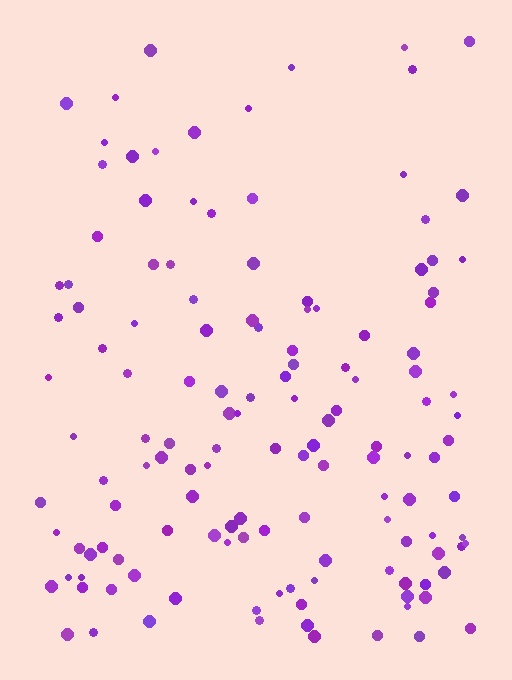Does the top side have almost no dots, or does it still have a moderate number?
Still a moderate number, just noticeably fewer than the bottom.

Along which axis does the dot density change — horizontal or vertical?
Vertical.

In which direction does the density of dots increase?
From top to bottom, with the bottom side densest.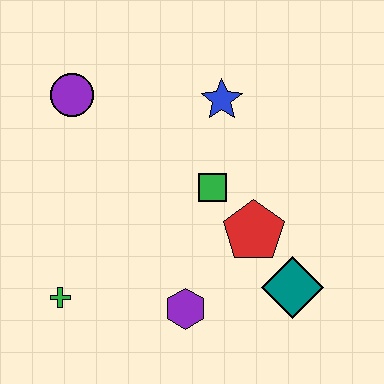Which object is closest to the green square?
The red pentagon is closest to the green square.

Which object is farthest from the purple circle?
The teal diamond is farthest from the purple circle.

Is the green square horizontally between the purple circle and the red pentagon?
Yes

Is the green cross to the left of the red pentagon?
Yes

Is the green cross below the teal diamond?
Yes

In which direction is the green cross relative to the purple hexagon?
The green cross is to the left of the purple hexagon.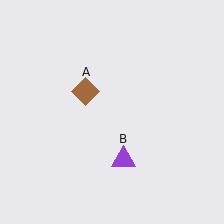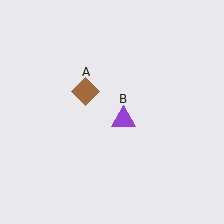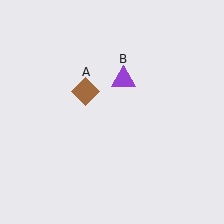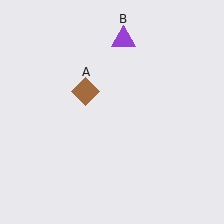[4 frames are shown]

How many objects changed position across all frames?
1 object changed position: purple triangle (object B).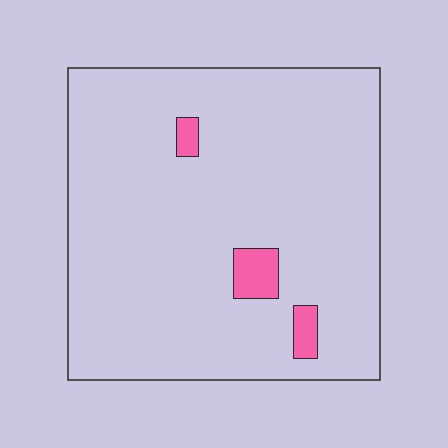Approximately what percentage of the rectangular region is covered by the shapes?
Approximately 5%.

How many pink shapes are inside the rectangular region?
3.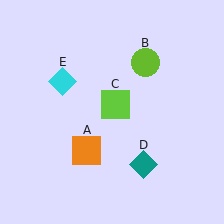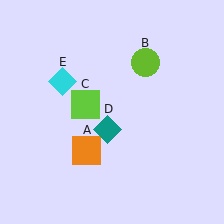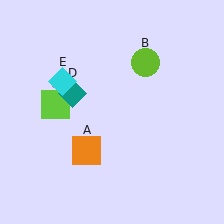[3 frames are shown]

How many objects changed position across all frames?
2 objects changed position: lime square (object C), teal diamond (object D).